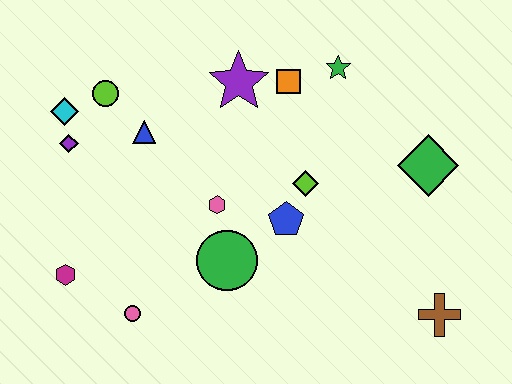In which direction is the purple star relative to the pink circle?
The purple star is above the pink circle.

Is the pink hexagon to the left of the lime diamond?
Yes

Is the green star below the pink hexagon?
No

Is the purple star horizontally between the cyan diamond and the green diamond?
Yes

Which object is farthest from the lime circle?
The brown cross is farthest from the lime circle.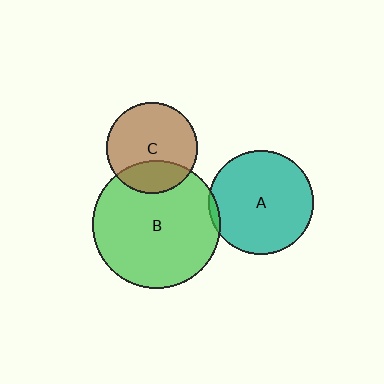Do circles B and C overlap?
Yes.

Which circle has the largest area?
Circle B (green).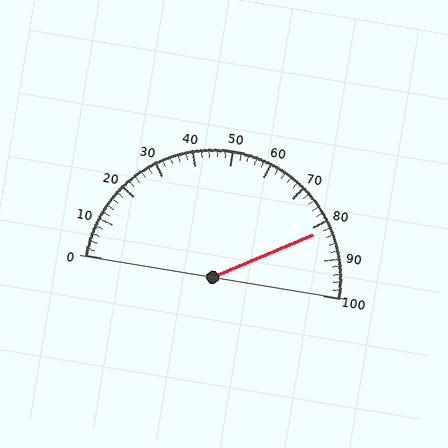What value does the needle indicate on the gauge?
The needle indicates approximately 82.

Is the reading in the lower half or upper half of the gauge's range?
The reading is in the upper half of the range (0 to 100).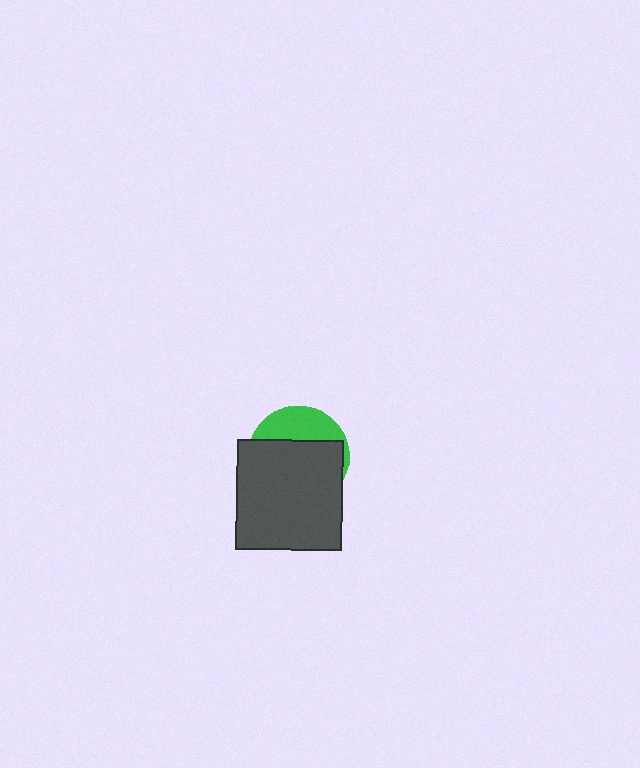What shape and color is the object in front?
The object in front is a dark gray rectangle.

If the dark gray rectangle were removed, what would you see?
You would see the complete green circle.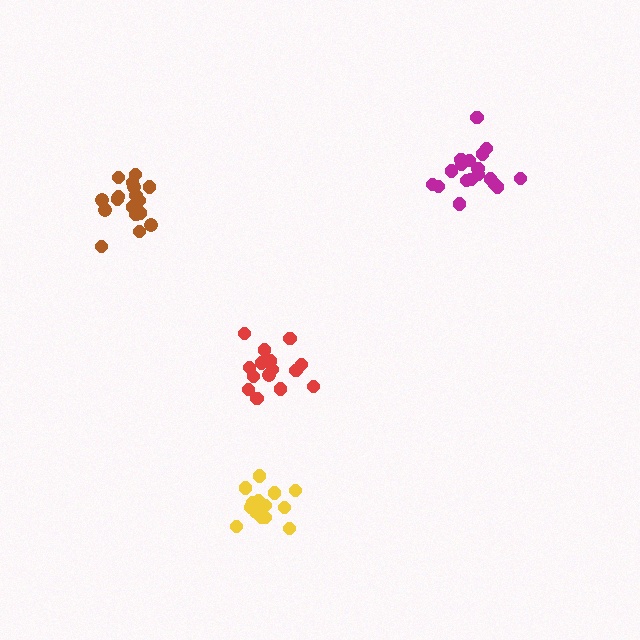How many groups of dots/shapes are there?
There are 4 groups.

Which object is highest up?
The magenta cluster is topmost.